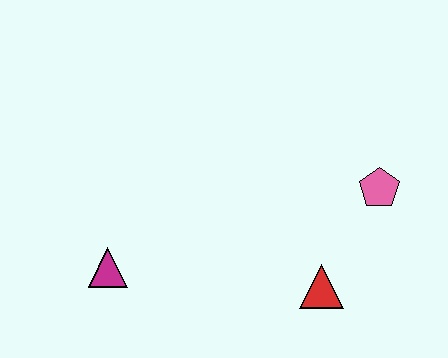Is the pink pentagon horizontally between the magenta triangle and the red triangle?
No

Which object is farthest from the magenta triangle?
The pink pentagon is farthest from the magenta triangle.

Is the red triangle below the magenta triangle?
Yes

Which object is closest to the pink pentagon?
The red triangle is closest to the pink pentagon.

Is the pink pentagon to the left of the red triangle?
No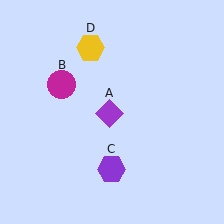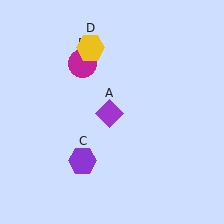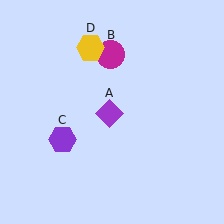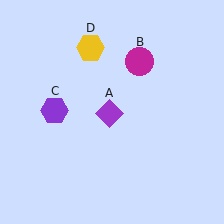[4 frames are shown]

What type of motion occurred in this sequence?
The magenta circle (object B), purple hexagon (object C) rotated clockwise around the center of the scene.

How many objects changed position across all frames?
2 objects changed position: magenta circle (object B), purple hexagon (object C).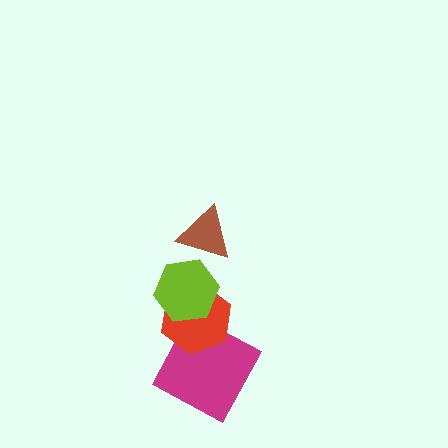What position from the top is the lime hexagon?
The lime hexagon is 2nd from the top.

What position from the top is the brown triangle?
The brown triangle is 1st from the top.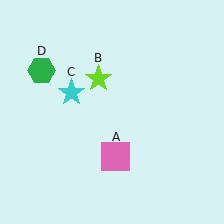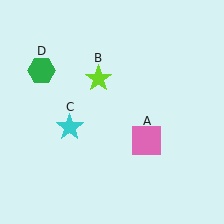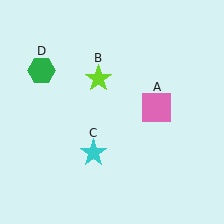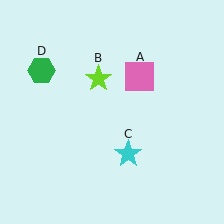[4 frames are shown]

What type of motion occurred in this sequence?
The pink square (object A), cyan star (object C) rotated counterclockwise around the center of the scene.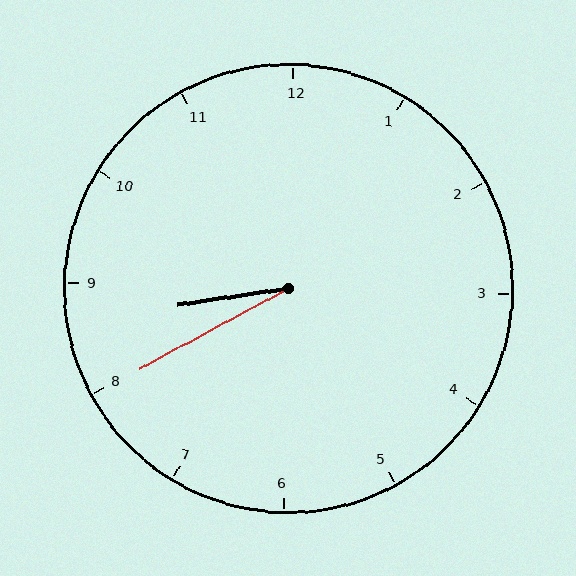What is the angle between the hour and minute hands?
Approximately 20 degrees.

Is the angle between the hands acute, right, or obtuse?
It is acute.